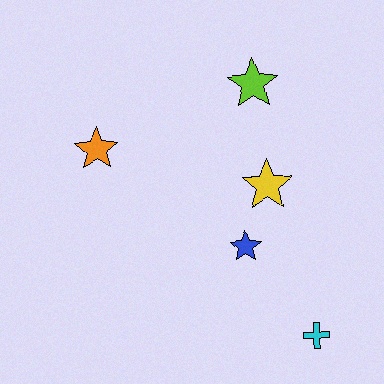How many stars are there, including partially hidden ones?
There are 4 stars.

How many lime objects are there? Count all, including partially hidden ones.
There is 1 lime object.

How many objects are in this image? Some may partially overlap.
There are 5 objects.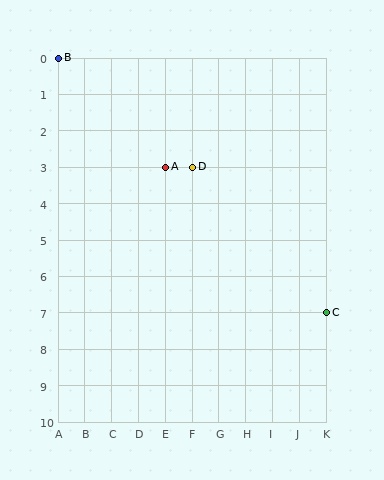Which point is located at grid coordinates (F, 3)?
Point D is at (F, 3).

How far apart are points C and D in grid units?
Points C and D are 5 columns and 4 rows apart (about 6.4 grid units diagonally).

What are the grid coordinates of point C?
Point C is at grid coordinates (K, 7).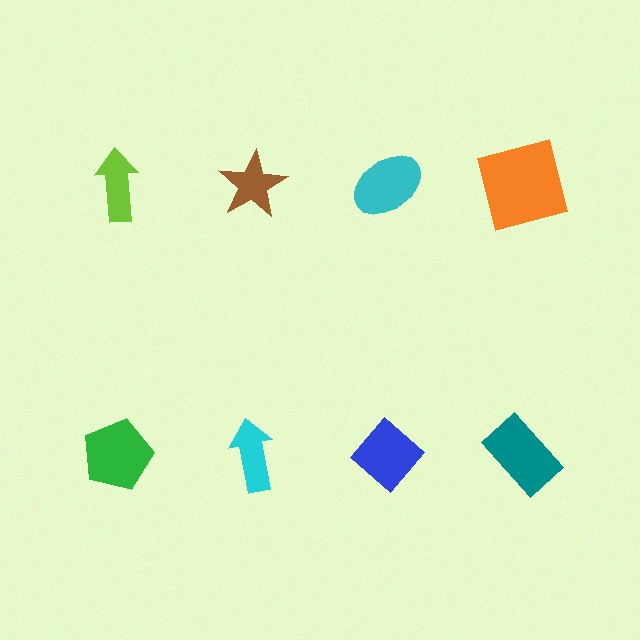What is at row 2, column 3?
A blue diamond.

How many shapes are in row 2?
4 shapes.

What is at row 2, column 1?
A green pentagon.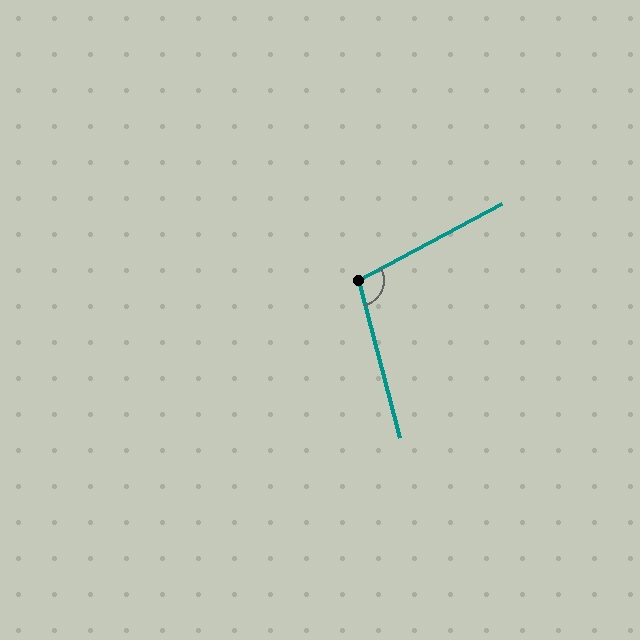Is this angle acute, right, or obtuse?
It is obtuse.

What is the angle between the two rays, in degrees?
Approximately 103 degrees.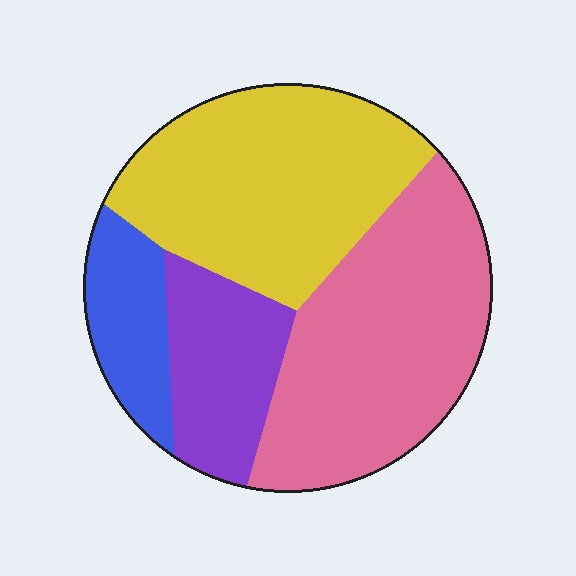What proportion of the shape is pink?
Pink takes up about three eighths (3/8) of the shape.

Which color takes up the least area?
Blue, at roughly 10%.